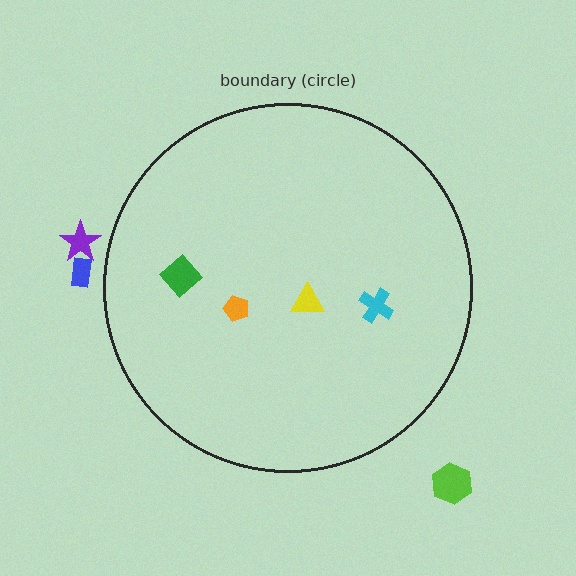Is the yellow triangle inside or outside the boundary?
Inside.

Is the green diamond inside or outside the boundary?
Inside.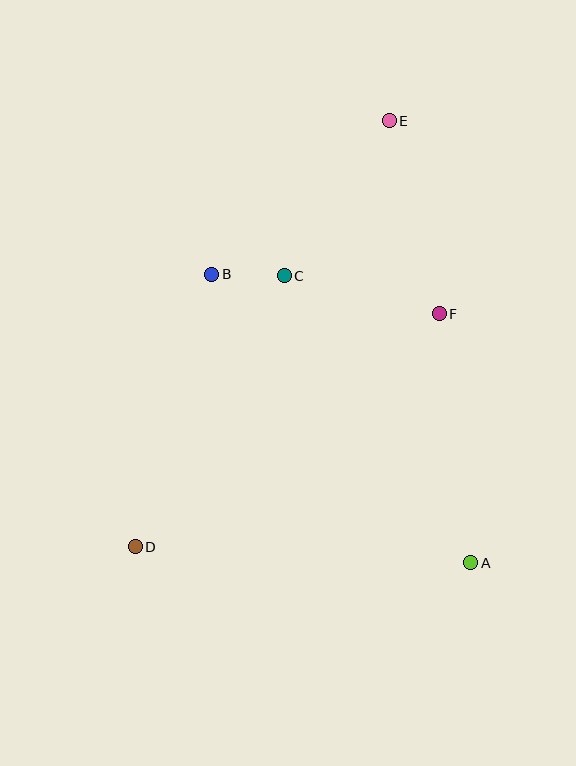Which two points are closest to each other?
Points B and C are closest to each other.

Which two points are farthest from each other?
Points D and E are farthest from each other.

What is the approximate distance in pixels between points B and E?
The distance between B and E is approximately 234 pixels.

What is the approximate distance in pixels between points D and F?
The distance between D and F is approximately 383 pixels.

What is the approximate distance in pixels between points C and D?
The distance between C and D is approximately 310 pixels.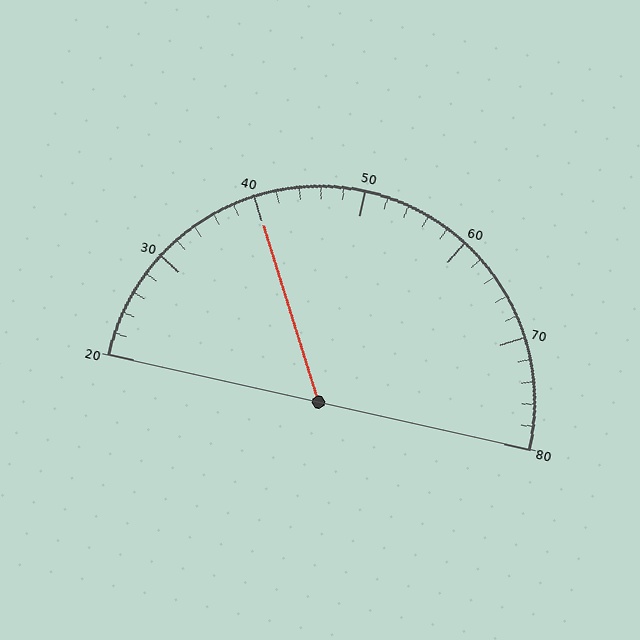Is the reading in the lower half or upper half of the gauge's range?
The reading is in the lower half of the range (20 to 80).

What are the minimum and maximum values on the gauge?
The gauge ranges from 20 to 80.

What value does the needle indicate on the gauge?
The needle indicates approximately 40.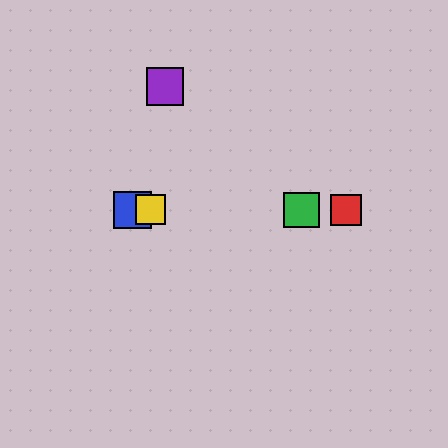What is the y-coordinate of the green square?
The green square is at y≈210.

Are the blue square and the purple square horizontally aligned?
No, the blue square is at y≈210 and the purple square is at y≈86.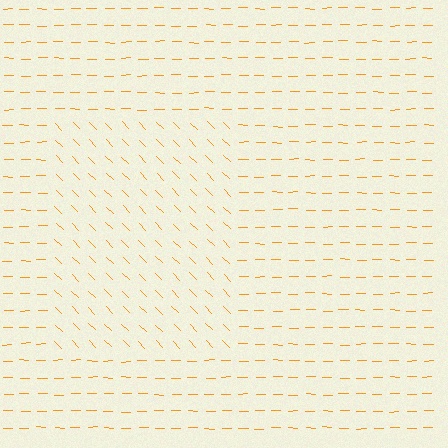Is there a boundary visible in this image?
Yes, there is a texture boundary formed by a change in line orientation.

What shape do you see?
I see a rectangle.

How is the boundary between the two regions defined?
The boundary is defined purely by a change in line orientation (approximately 45 degrees difference). All lines are the same color and thickness.